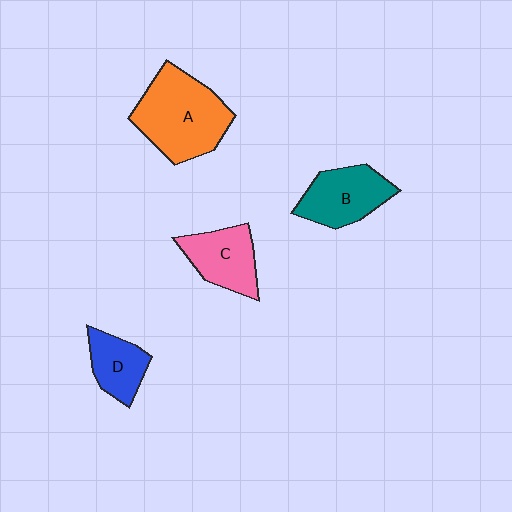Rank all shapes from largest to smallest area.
From largest to smallest: A (orange), B (teal), C (pink), D (blue).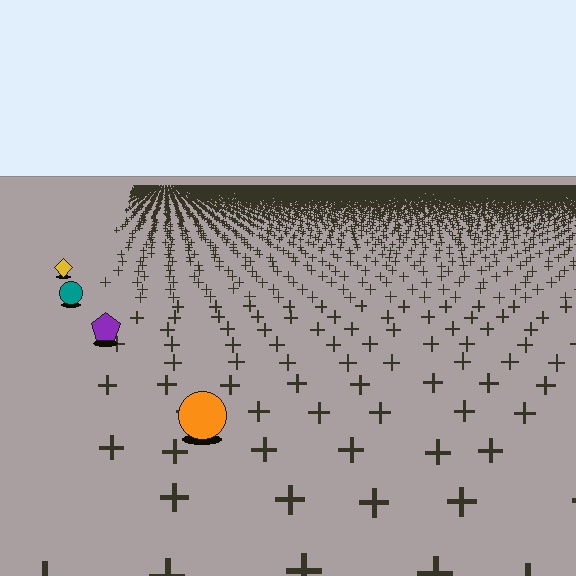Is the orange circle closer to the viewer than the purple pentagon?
Yes. The orange circle is closer — you can tell from the texture gradient: the ground texture is coarser near it.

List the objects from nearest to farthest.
From nearest to farthest: the orange circle, the purple pentagon, the teal circle, the yellow diamond.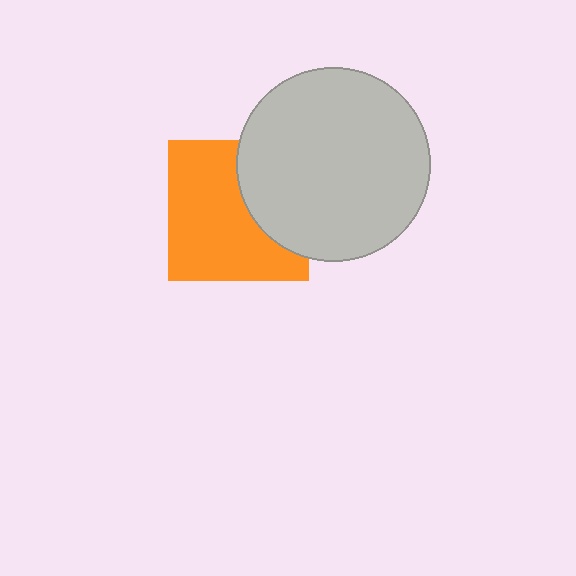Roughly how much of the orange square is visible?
Most of it is visible (roughly 66%).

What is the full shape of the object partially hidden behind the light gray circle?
The partially hidden object is an orange square.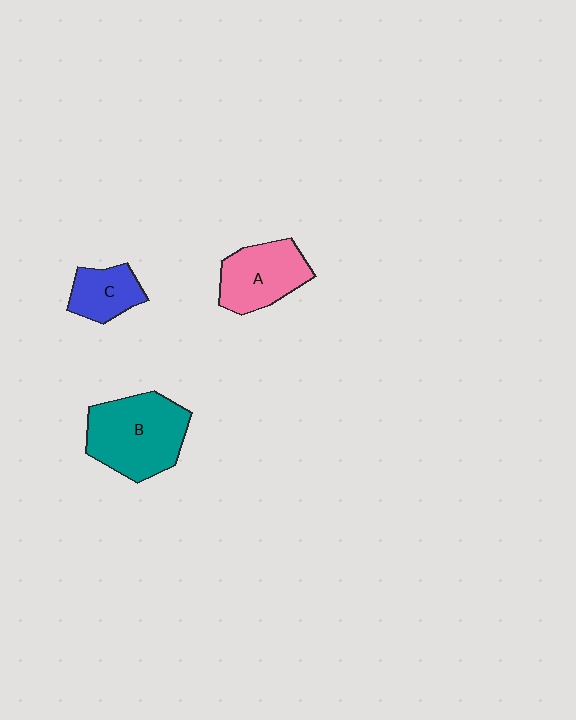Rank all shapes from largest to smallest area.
From largest to smallest: B (teal), A (pink), C (blue).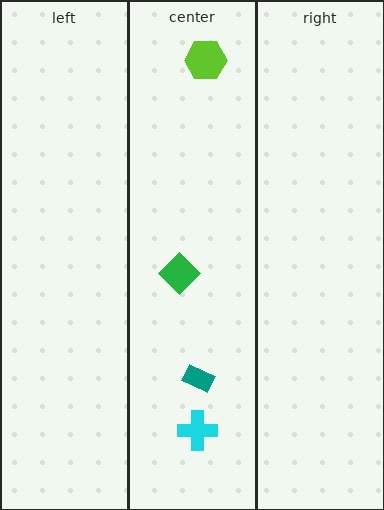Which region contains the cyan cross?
The center region.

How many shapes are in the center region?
4.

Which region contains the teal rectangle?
The center region.